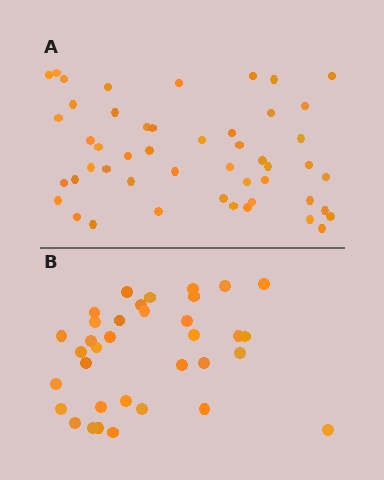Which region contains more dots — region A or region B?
Region A (the top region) has more dots.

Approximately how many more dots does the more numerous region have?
Region A has approximately 15 more dots than region B.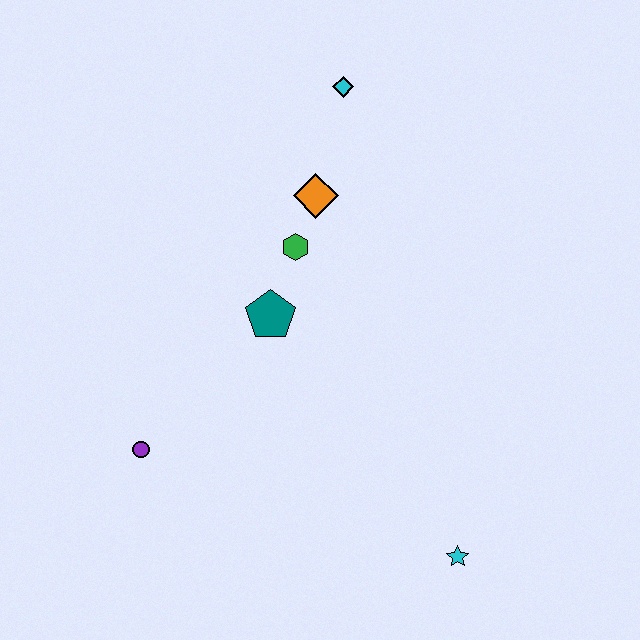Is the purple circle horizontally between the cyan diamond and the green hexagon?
No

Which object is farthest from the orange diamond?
The cyan star is farthest from the orange diamond.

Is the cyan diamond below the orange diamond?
No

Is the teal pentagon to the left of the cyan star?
Yes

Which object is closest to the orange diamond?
The green hexagon is closest to the orange diamond.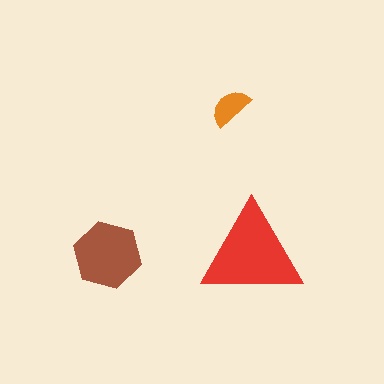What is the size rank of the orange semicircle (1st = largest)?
3rd.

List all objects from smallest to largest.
The orange semicircle, the brown hexagon, the red triangle.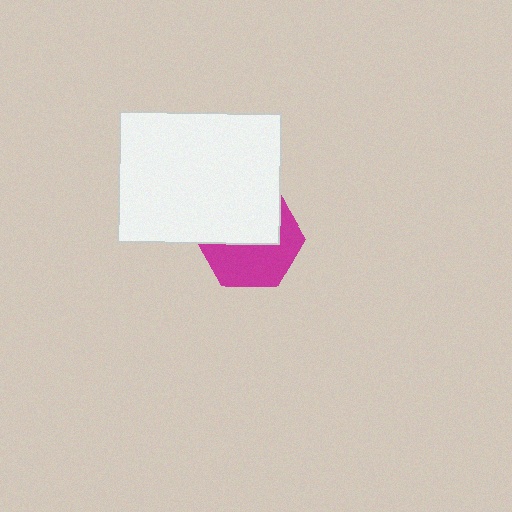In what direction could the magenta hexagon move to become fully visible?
The magenta hexagon could move down. That would shift it out from behind the white rectangle entirely.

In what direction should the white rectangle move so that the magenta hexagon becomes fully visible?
The white rectangle should move up. That is the shortest direction to clear the overlap and leave the magenta hexagon fully visible.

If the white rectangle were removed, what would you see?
You would see the complete magenta hexagon.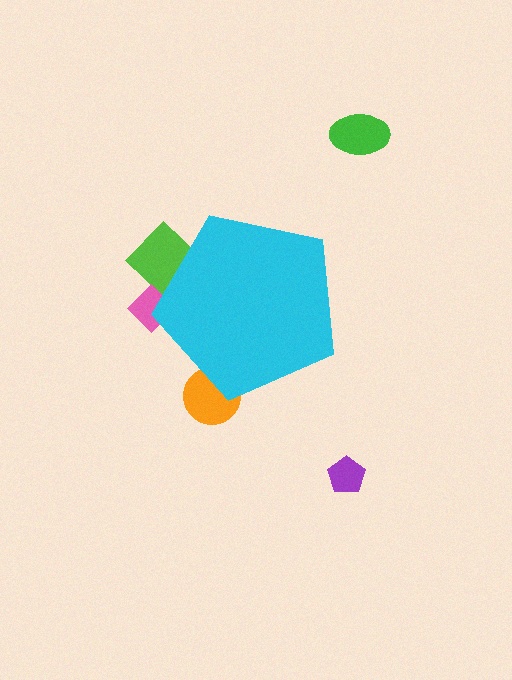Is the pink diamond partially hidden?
Yes, the pink diamond is partially hidden behind the cyan pentagon.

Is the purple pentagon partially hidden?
No, the purple pentagon is fully visible.